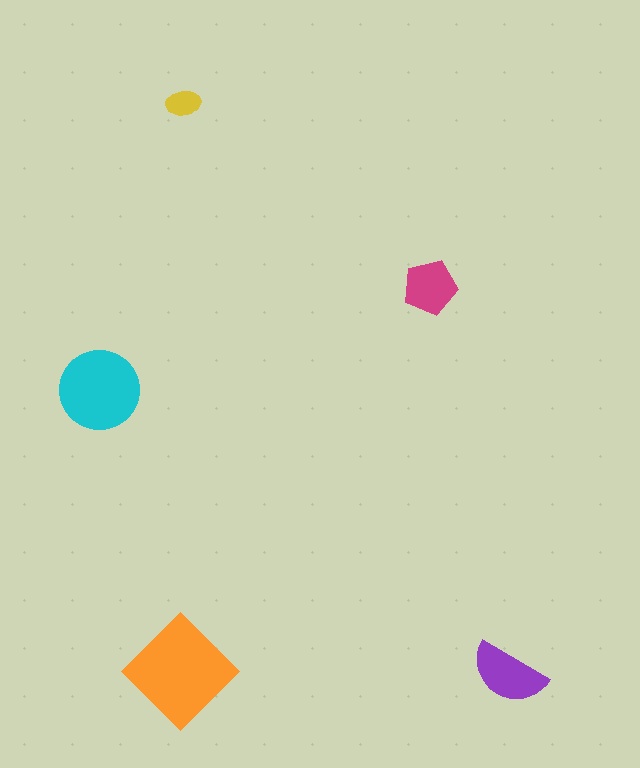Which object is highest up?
The yellow ellipse is topmost.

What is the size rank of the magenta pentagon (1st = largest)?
4th.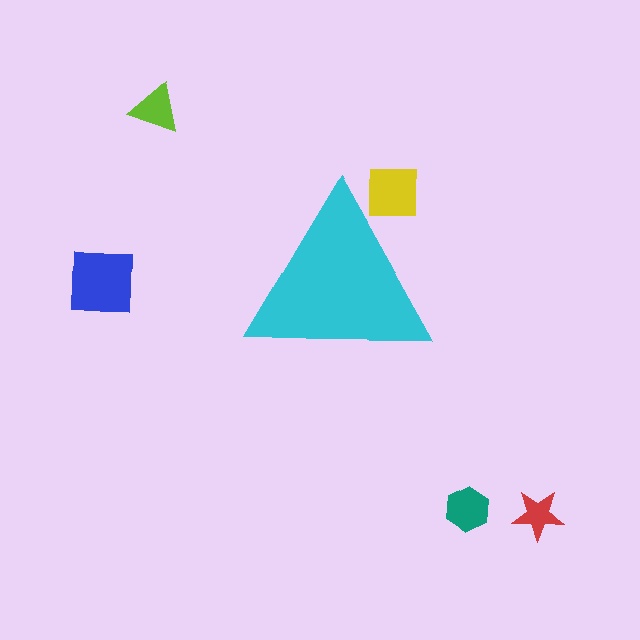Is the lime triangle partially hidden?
No, the lime triangle is fully visible.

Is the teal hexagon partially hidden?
No, the teal hexagon is fully visible.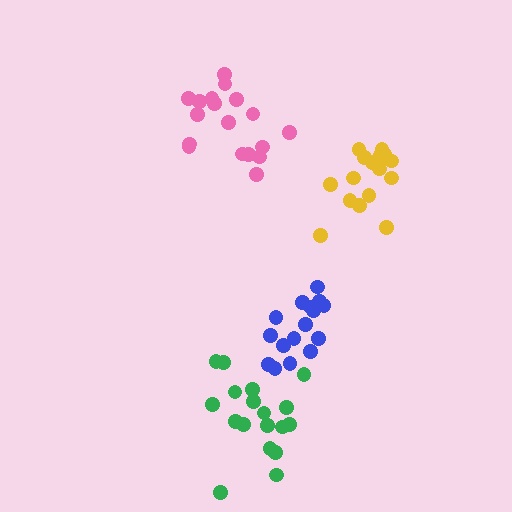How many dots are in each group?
Group 1: 18 dots, Group 2: 17 dots, Group 3: 16 dots, Group 4: 18 dots (69 total).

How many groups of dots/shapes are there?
There are 4 groups.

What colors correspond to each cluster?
The clusters are colored: pink, yellow, blue, green.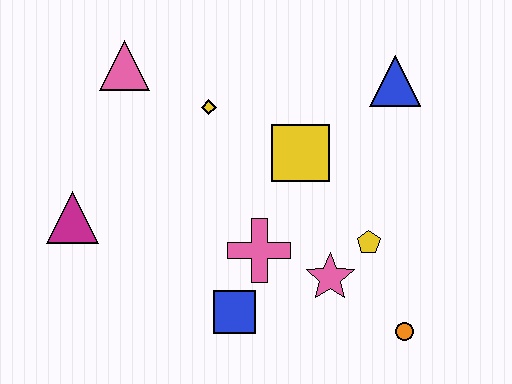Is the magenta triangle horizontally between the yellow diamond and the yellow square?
No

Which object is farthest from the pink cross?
The pink triangle is farthest from the pink cross.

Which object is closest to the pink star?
The yellow pentagon is closest to the pink star.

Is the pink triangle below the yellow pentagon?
No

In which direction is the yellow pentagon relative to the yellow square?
The yellow pentagon is below the yellow square.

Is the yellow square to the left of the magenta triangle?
No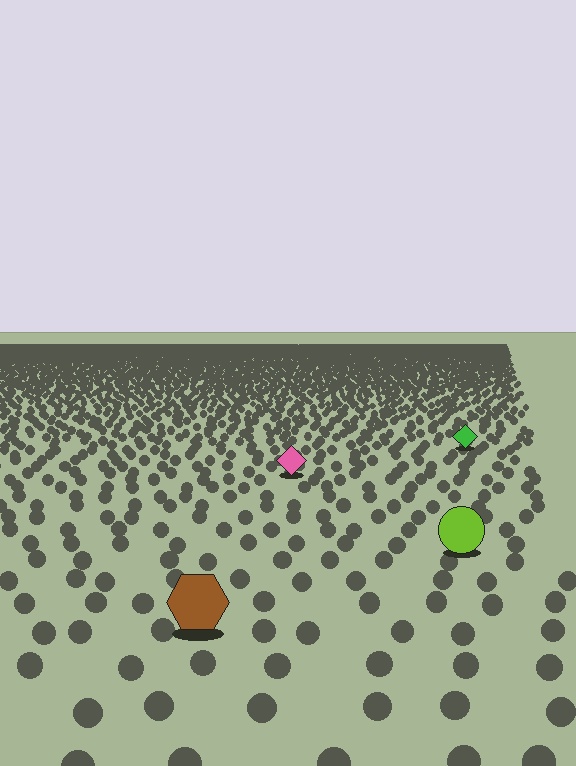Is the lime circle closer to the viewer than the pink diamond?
Yes. The lime circle is closer — you can tell from the texture gradient: the ground texture is coarser near it.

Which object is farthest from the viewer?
The green diamond is farthest from the viewer. It appears smaller and the ground texture around it is denser.